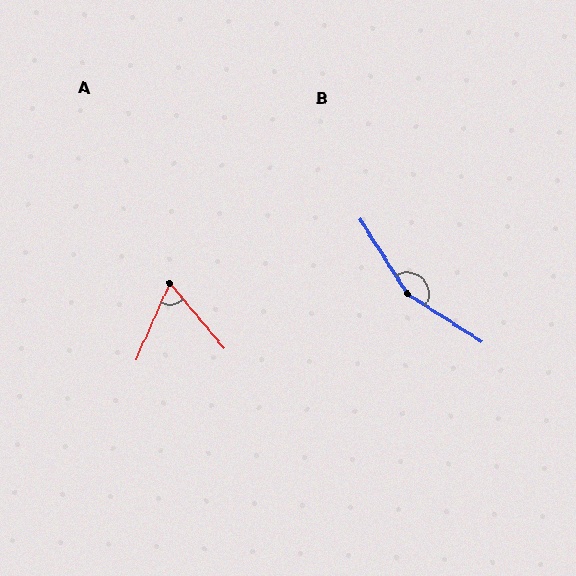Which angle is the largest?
B, at approximately 155 degrees.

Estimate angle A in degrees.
Approximately 64 degrees.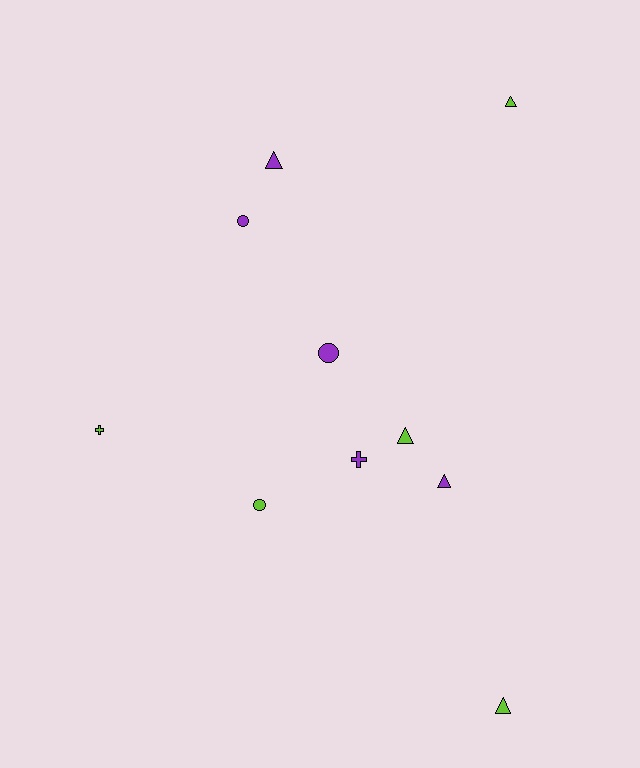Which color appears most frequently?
Purple, with 5 objects.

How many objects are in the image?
There are 10 objects.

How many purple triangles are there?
There are 2 purple triangles.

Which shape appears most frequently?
Triangle, with 5 objects.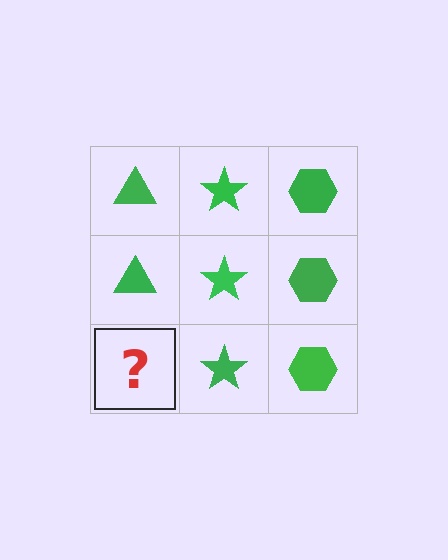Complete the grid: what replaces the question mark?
The question mark should be replaced with a green triangle.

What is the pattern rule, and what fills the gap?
The rule is that each column has a consistent shape. The gap should be filled with a green triangle.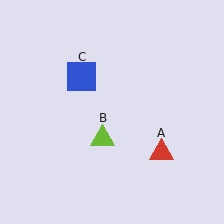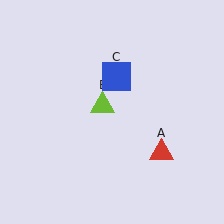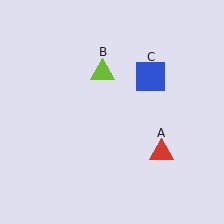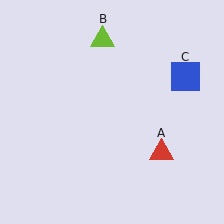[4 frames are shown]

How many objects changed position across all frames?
2 objects changed position: lime triangle (object B), blue square (object C).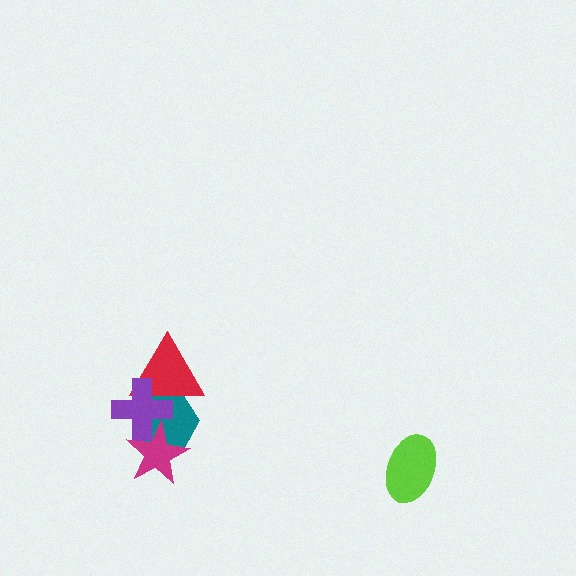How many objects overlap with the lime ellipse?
0 objects overlap with the lime ellipse.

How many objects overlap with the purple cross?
3 objects overlap with the purple cross.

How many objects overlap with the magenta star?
2 objects overlap with the magenta star.